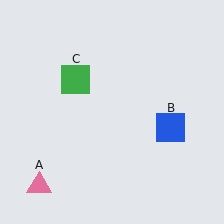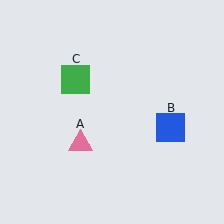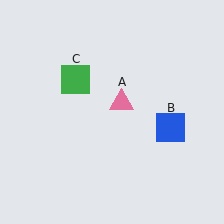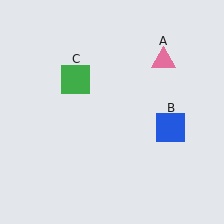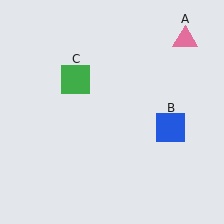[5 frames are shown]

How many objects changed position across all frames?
1 object changed position: pink triangle (object A).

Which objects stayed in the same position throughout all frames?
Blue square (object B) and green square (object C) remained stationary.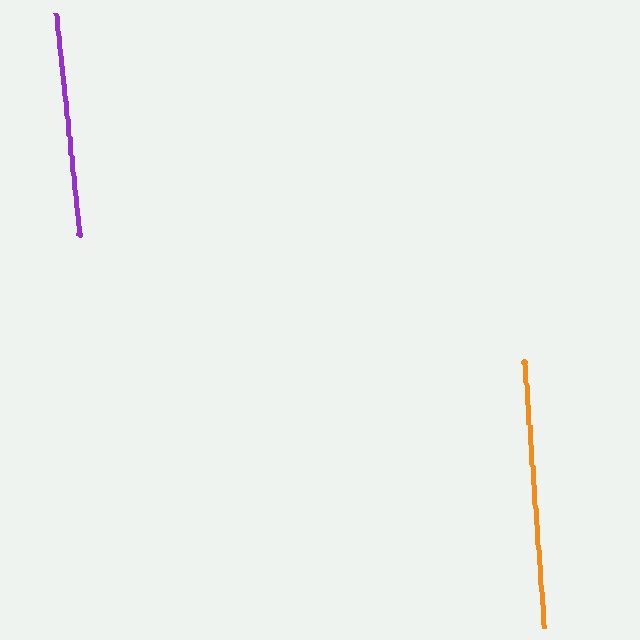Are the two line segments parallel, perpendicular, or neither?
Parallel — their directions differ by only 1.9°.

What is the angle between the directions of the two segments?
Approximately 2 degrees.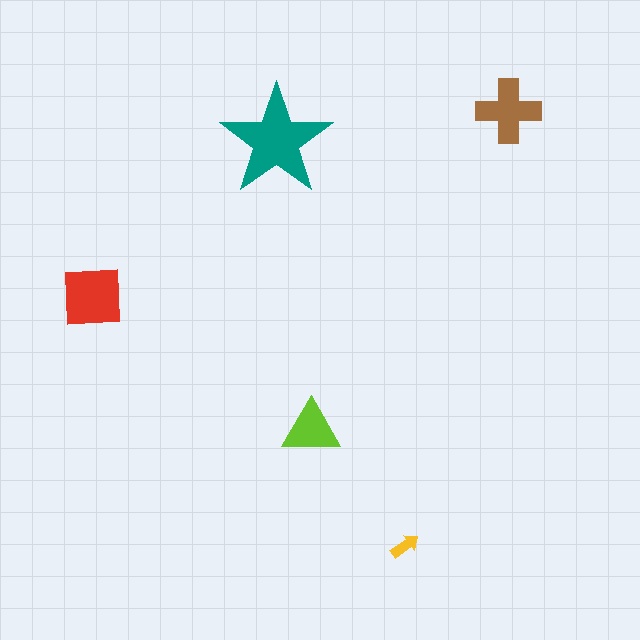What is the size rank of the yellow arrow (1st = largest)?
5th.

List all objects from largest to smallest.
The teal star, the red square, the brown cross, the lime triangle, the yellow arrow.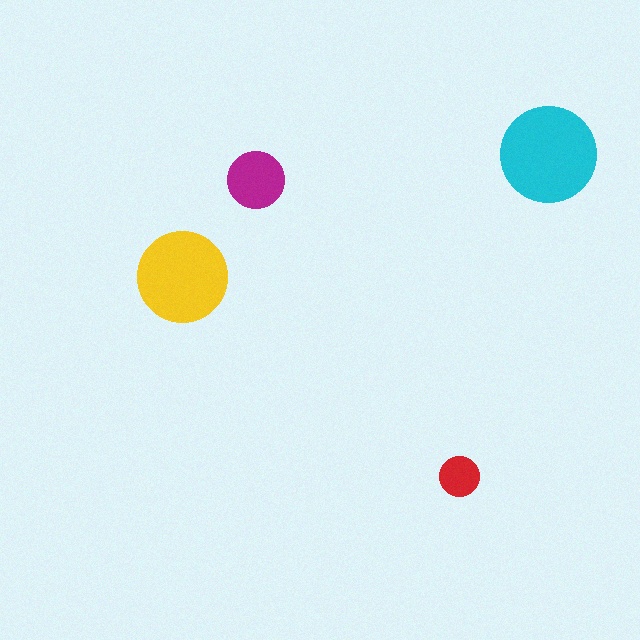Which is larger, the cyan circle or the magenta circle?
The cyan one.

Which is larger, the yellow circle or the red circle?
The yellow one.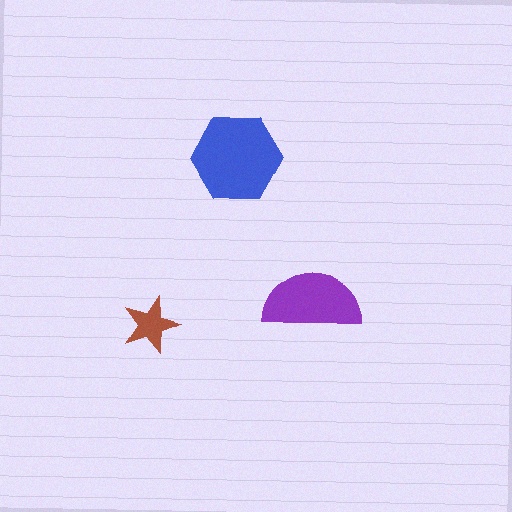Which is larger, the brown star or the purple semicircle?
The purple semicircle.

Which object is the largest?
The blue hexagon.